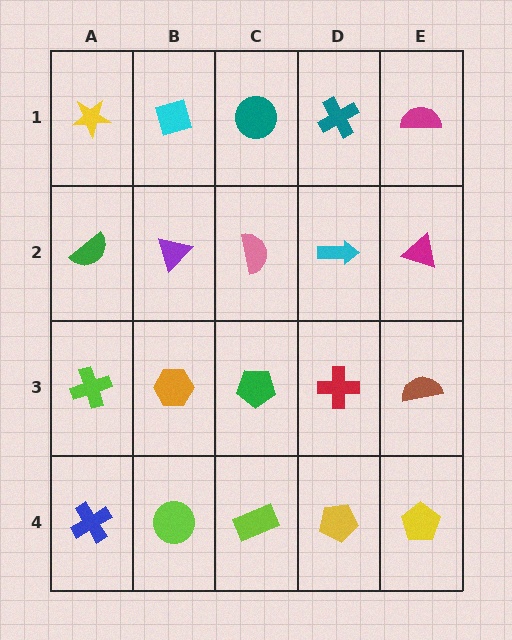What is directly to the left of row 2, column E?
A cyan arrow.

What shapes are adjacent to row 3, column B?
A purple triangle (row 2, column B), a lime circle (row 4, column B), a lime cross (row 3, column A), a green pentagon (row 3, column C).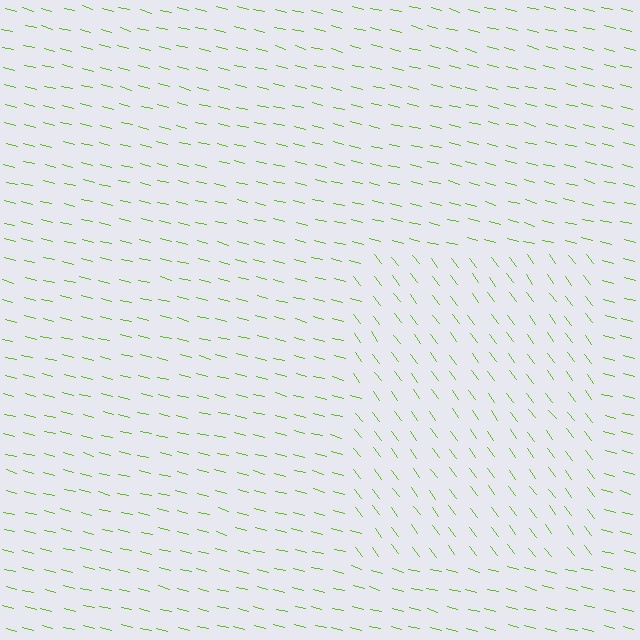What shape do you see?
I see a rectangle.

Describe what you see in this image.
The image is filled with small lime line segments. A rectangle region in the image has lines oriented differently from the surrounding lines, creating a visible texture boundary.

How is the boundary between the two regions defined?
The boundary is defined purely by a change in line orientation (approximately 39 degrees difference). All lines are the same color and thickness.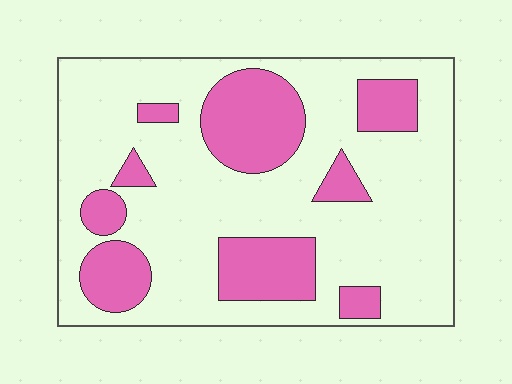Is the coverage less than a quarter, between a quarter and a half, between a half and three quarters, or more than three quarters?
Between a quarter and a half.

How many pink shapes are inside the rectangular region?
9.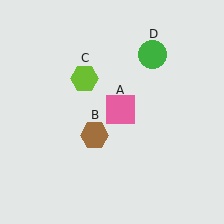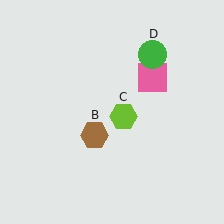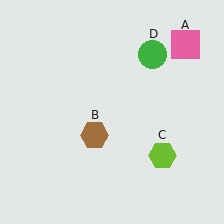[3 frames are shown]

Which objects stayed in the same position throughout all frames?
Brown hexagon (object B) and green circle (object D) remained stationary.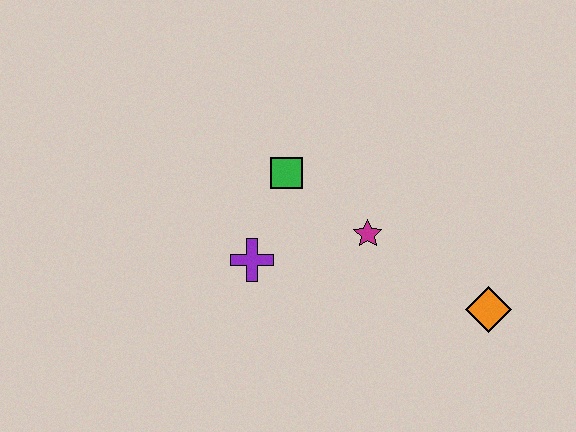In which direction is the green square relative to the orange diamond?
The green square is to the left of the orange diamond.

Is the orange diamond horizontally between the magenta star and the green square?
No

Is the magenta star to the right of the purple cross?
Yes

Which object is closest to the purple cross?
The green square is closest to the purple cross.